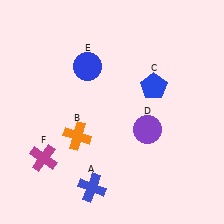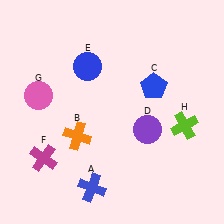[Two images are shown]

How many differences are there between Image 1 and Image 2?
There are 2 differences between the two images.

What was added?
A pink circle (G), a lime cross (H) were added in Image 2.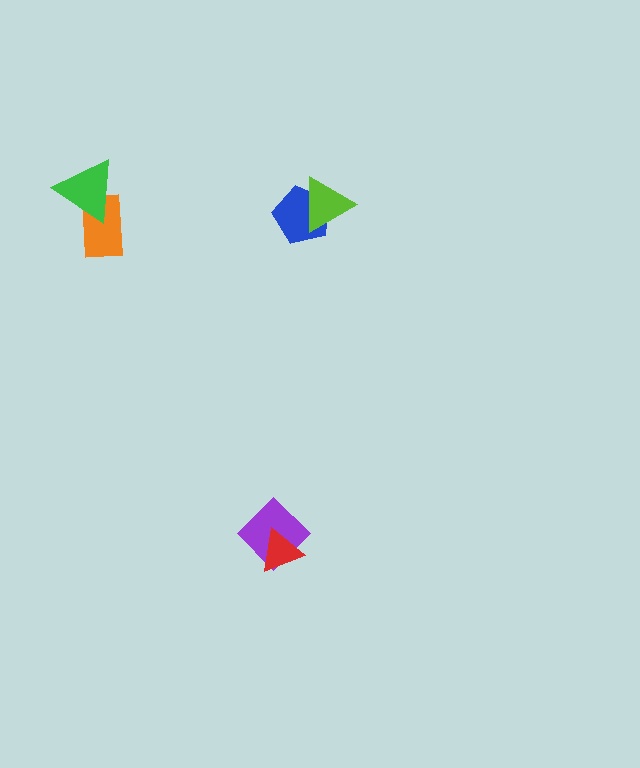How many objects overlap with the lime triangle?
1 object overlaps with the lime triangle.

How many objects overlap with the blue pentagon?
1 object overlaps with the blue pentagon.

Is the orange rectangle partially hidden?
Yes, it is partially covered by another shape.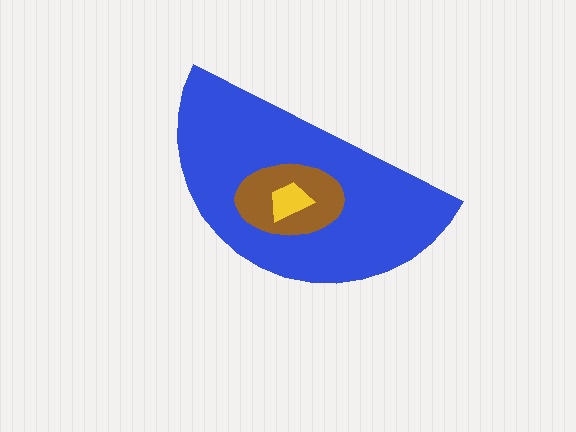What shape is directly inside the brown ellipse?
The yellow trapezoid.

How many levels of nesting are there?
3.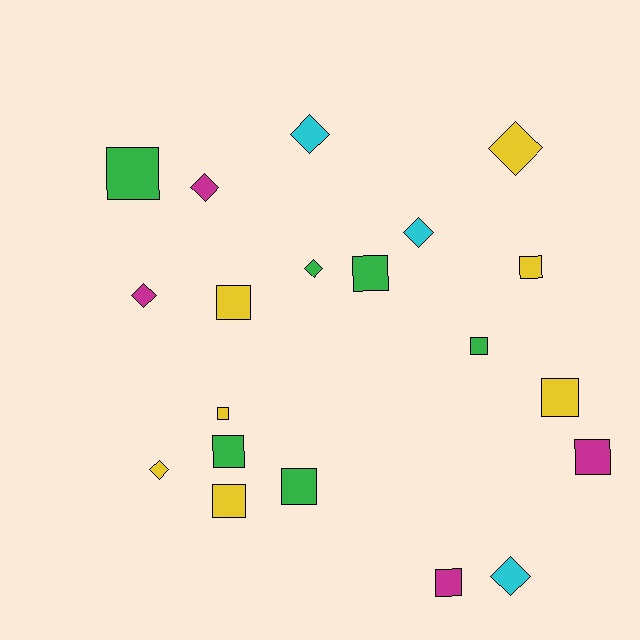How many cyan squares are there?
There are no cyan squares.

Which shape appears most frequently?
Square, with 12 objects.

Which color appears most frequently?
Yellow, with 7 objects.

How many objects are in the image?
There are 20 objects.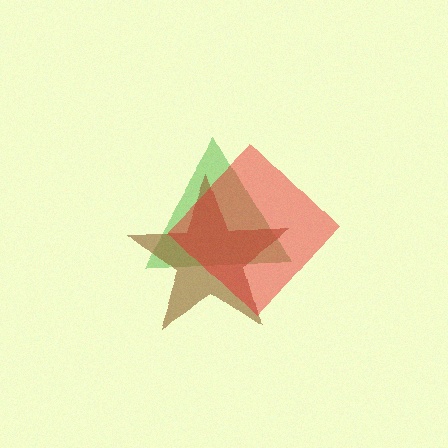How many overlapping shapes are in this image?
There are 3 overlapping shapes in the image.